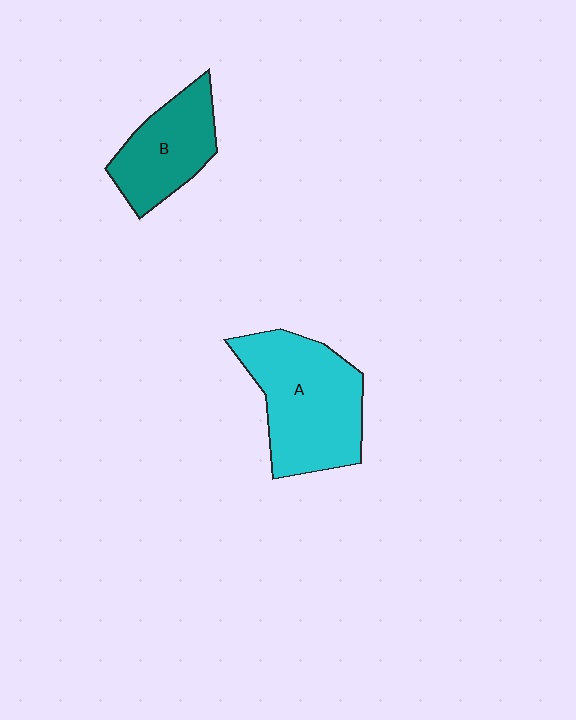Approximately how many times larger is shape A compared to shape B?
Approximately 1.6 times.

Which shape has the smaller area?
Shape B (teal).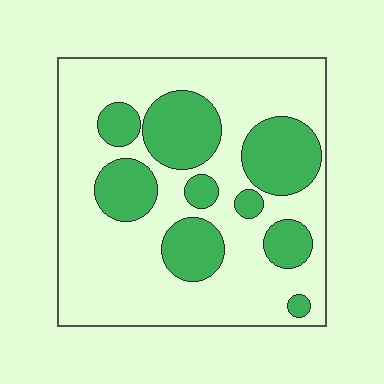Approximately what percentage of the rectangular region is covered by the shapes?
Approximately 30%.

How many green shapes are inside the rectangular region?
9.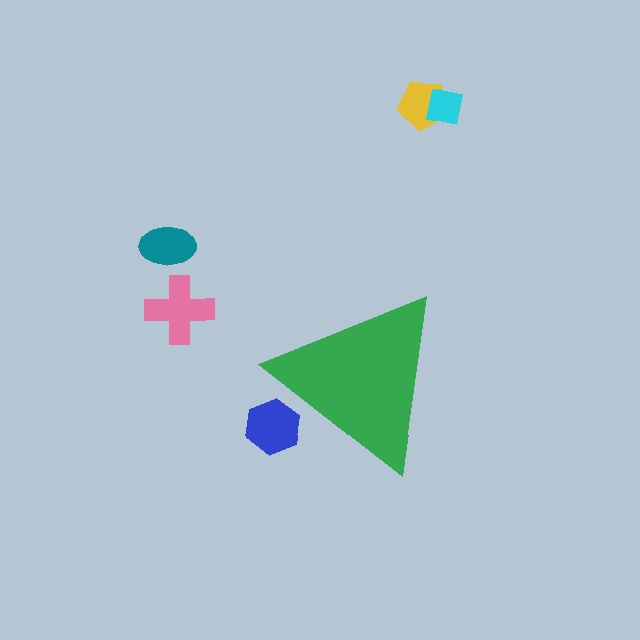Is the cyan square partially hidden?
No, the cyan square is fully visible.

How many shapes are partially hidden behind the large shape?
1 shape is partially hidden.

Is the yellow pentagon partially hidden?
No, the yellow pentagon is fully visible.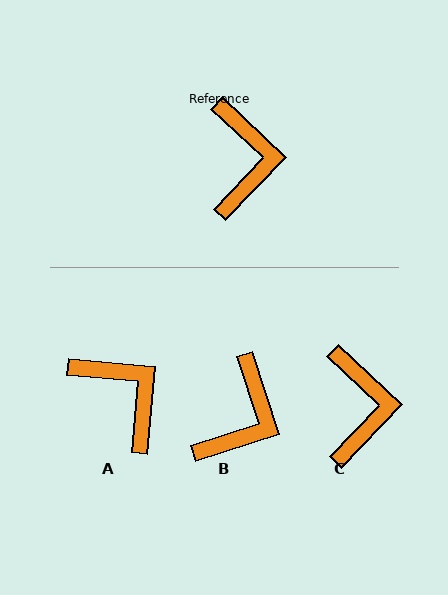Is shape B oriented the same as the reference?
No, it is off by about 29 degrees.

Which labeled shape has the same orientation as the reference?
C.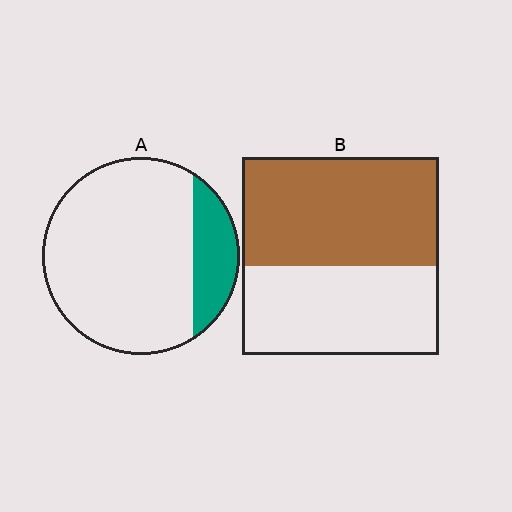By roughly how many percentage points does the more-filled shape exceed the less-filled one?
By roughly 35 percentage points (B over A).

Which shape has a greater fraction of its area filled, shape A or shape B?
Shape B.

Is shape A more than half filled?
No.